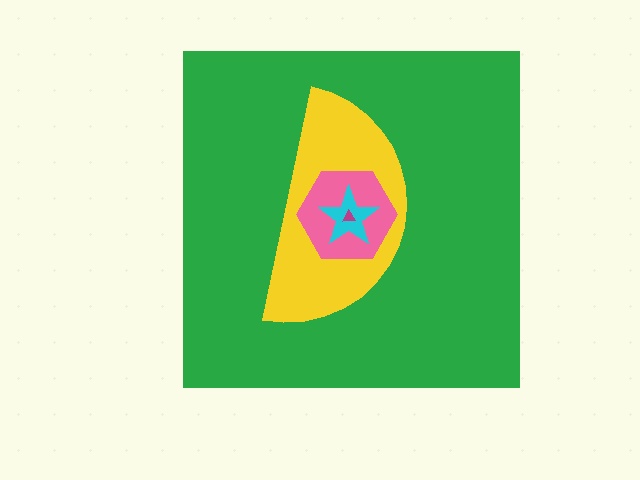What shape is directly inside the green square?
The yellow semicircle.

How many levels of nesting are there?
5.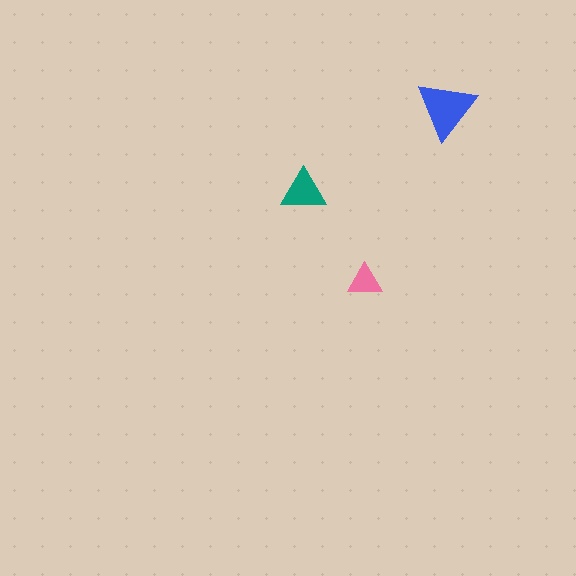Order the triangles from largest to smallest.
the blue one, the teal one, the pink one.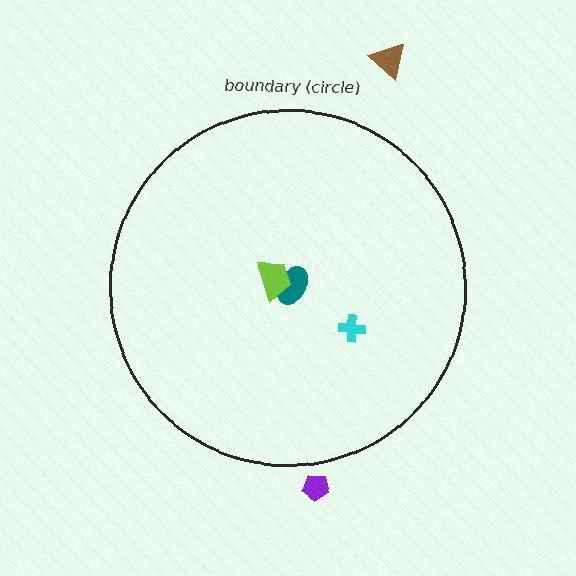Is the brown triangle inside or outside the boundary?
Outside.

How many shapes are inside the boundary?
3 inside, 2 outside.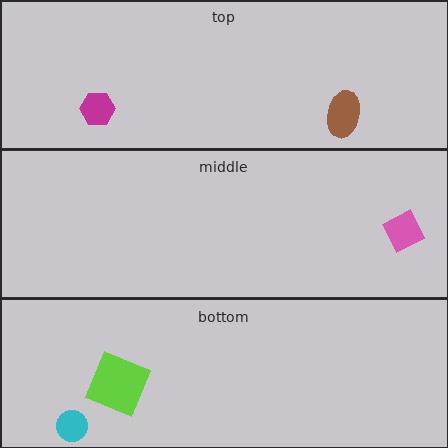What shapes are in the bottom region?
The lime square, the cyan circle.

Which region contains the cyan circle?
The bottom region.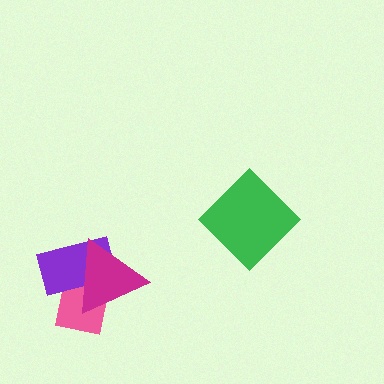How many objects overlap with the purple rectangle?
2 objects overlap with the purple rectangle.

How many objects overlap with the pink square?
2 objects overlap with the pink square.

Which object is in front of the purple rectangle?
The magenta triangle is in front of the purple rectangle.